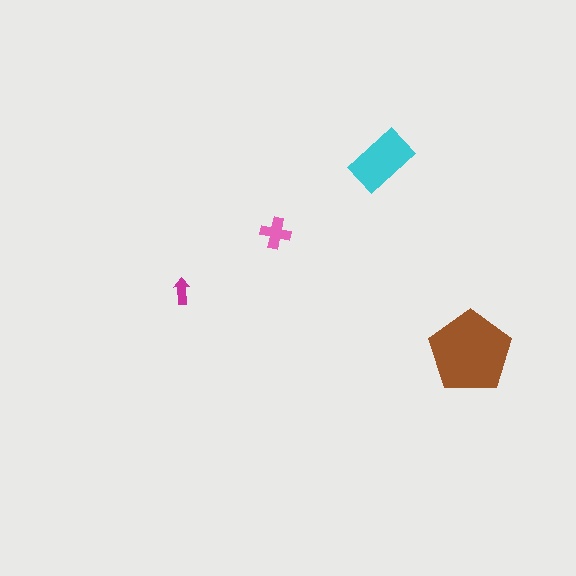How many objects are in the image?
There are 4 objects in the image.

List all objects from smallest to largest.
The magenta arrow, the pink cross, the cyan rectangle, the brown pentagon.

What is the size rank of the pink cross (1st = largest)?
3rd.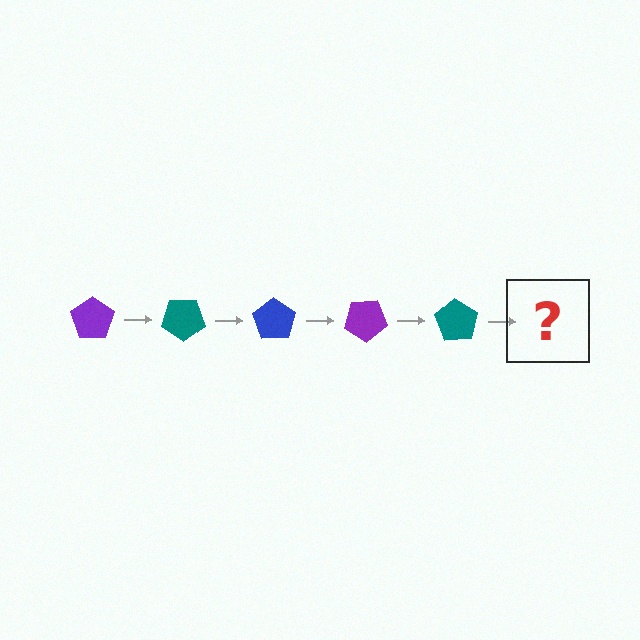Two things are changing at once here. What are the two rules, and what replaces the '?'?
The two rules are that it rotates 35 degrees each step and the color cycles through purple, teal, and blue. The '?' should be a blue pentagon, rotated 175 degrees from the start.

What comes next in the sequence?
The next element should be a blue pentagon, rotated 175 degrees from the start.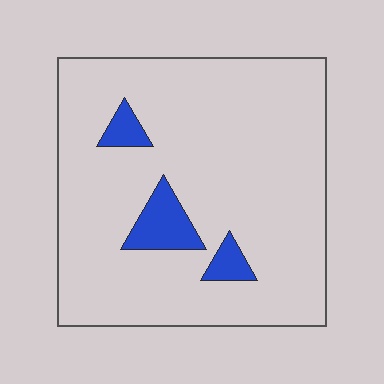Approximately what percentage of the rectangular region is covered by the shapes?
Approximately 10%.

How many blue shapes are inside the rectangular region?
3.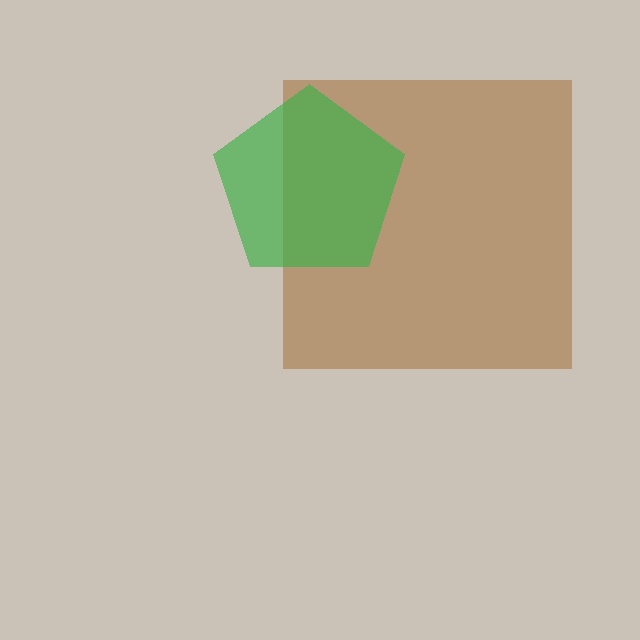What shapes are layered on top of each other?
The layered shapes are: a brown square, a green pentagon.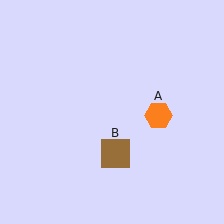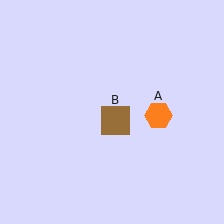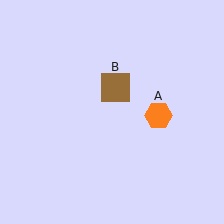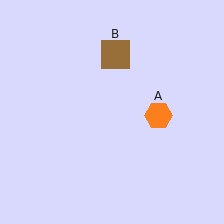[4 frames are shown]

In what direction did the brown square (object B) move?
The brown square (object B) moved up.